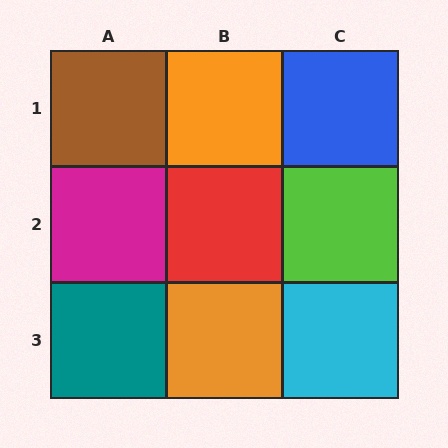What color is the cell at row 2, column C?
Lime.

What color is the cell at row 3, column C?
Cyan.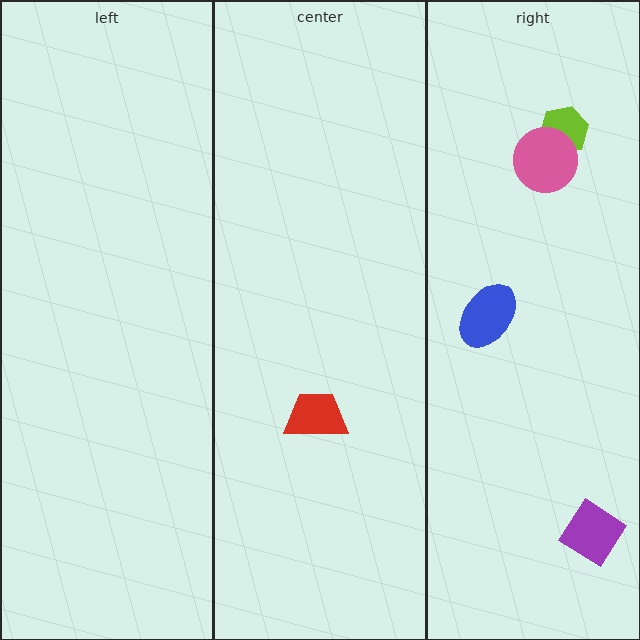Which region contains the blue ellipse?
The right region.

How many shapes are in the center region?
1.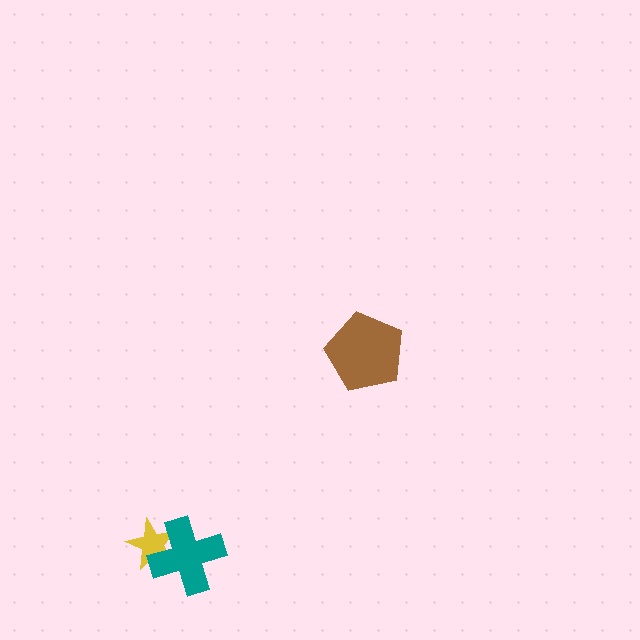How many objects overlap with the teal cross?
1 object overlaps with the teal cross.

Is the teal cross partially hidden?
No, no other shape covers it.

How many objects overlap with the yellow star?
1 object overlaps with the yellow star.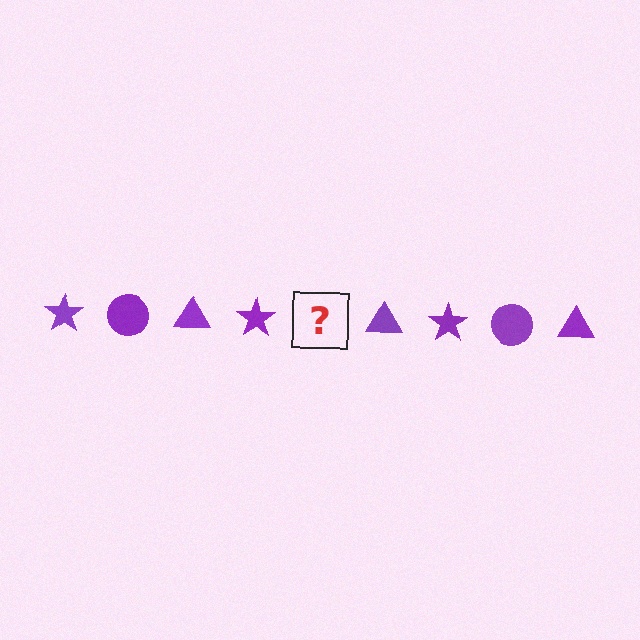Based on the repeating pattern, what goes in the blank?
The blank should be a purple circle.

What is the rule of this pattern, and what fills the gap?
The rule is that the pattern cycles through star, circle, triangle shapes in purple. The gap should be filled with a purple circle.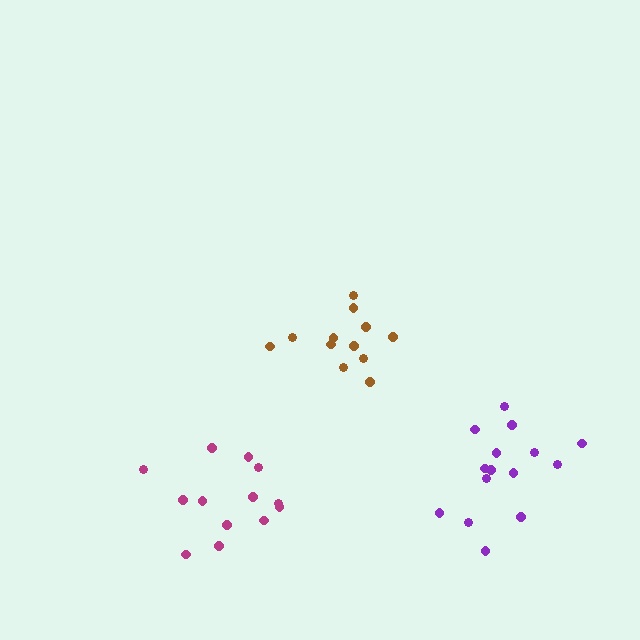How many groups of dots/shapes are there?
There are 3 groups.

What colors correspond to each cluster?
The clusters are colored: brown, magenta, purple.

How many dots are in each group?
Group 1: 12 dots, Group 2: 13 dots, Group 3: 15 dots (40 total).